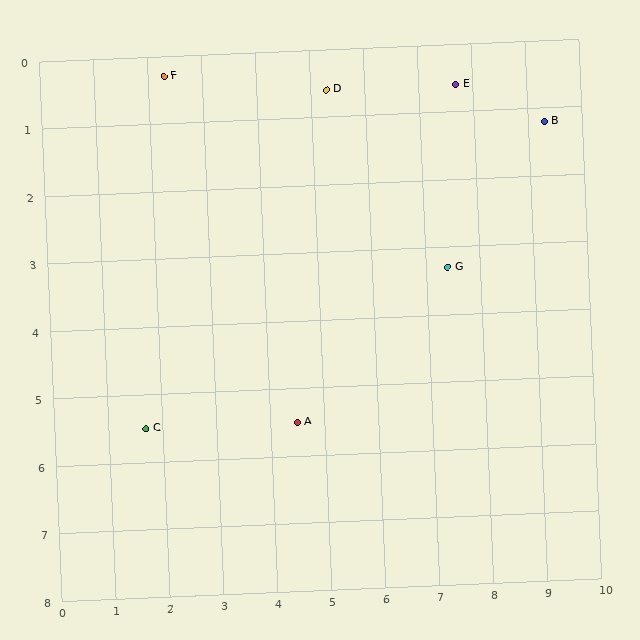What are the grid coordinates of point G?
Point G is at approximately (7.4, 3.3).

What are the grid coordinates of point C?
Point C is at approximately (1.7, 5.5).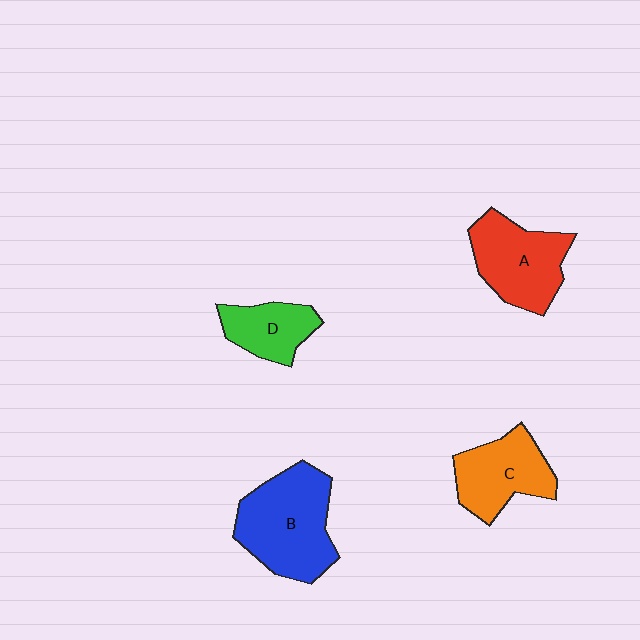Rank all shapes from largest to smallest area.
From largest to smallest: B (blue), A (red), C (orange), D (green).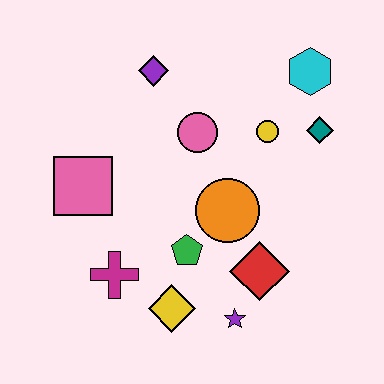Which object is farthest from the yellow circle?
The magenta cross is farthest from the yellow circle.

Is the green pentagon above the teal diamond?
No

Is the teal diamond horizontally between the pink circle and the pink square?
No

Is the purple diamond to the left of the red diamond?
Yes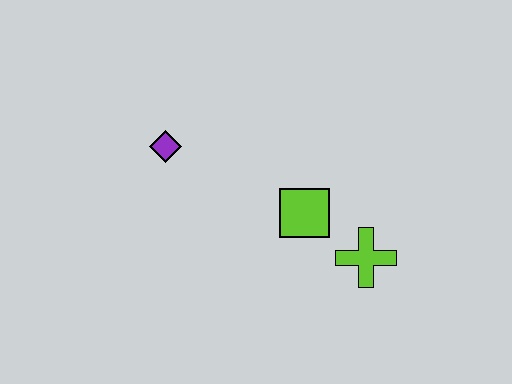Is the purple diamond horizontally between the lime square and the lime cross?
No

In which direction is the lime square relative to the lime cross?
The lime square is to the left of the lime cross.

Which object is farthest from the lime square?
The purple diamond is farthest from the lime square.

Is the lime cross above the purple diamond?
No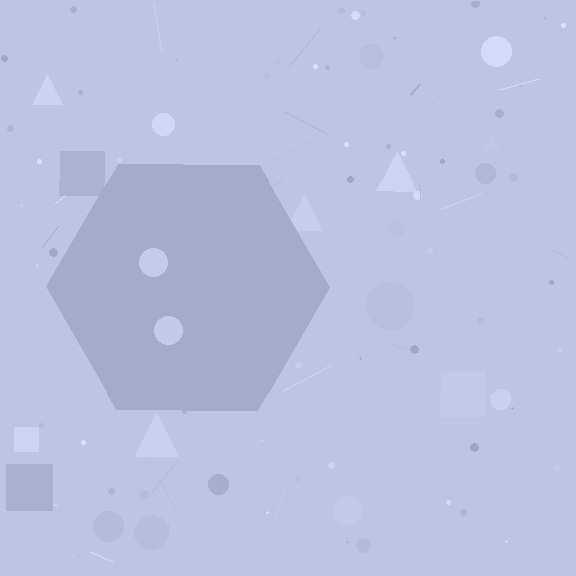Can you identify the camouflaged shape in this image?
The camouflaged shape is a hexagon.